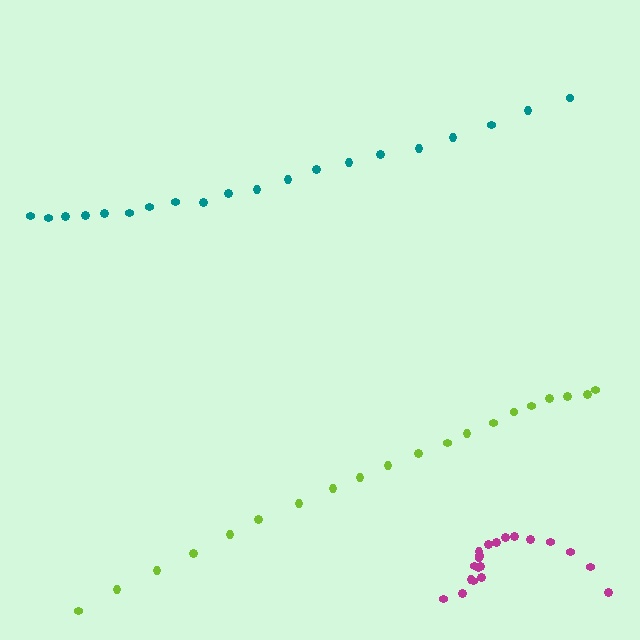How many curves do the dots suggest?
There are 3 distinct paths.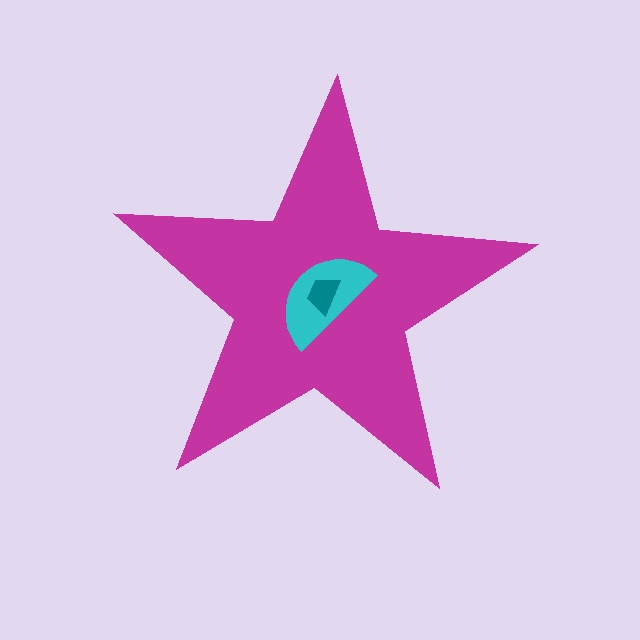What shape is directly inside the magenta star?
The cyan semicircle.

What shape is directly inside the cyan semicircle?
The teal trapezoid.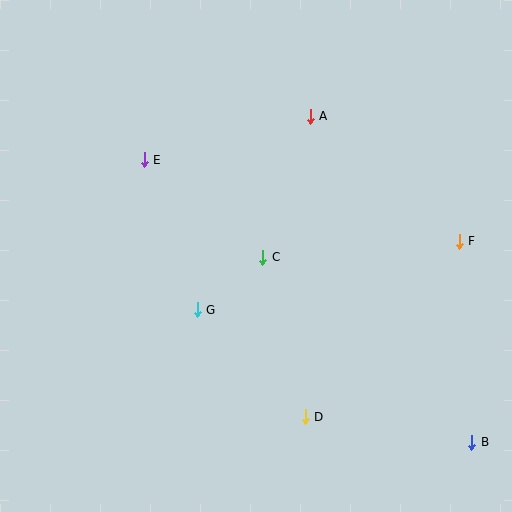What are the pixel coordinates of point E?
Point E is at (144, 160).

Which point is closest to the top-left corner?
Point E is closest to the top-left corner.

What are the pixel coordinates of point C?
Point C is at (263, 257).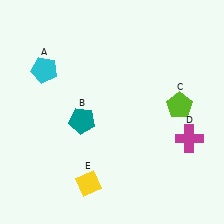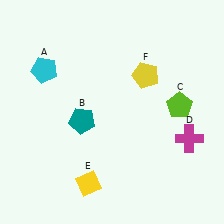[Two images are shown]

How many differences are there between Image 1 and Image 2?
There is 1 difference between the two images.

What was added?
A yellow pentagon (F) was added in Image 2.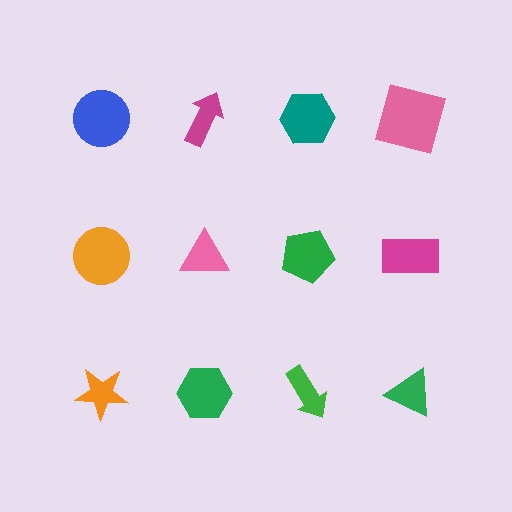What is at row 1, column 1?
A blue circle.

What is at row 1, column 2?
A magenta arrow.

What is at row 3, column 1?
An orange star.